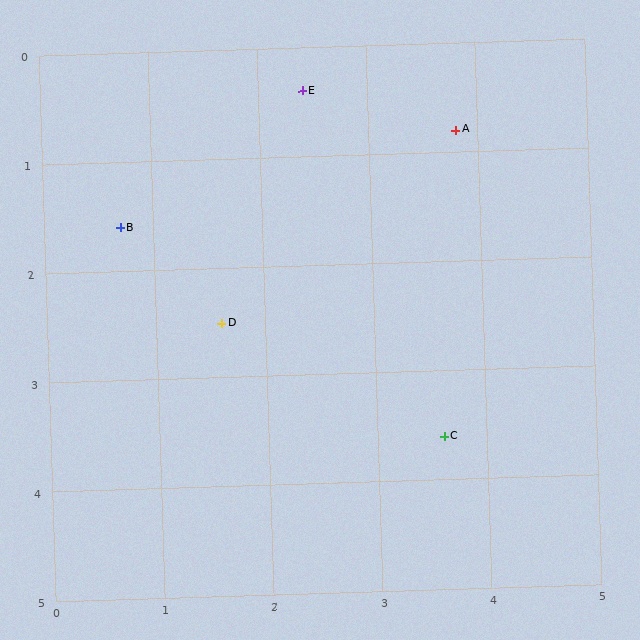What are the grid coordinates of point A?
Point A is at approximately (3.8, 0.8).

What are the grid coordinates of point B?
Point B is at approximately (0.7, 1.6).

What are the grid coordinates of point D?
Point D is at approximately (1.6, 2.5).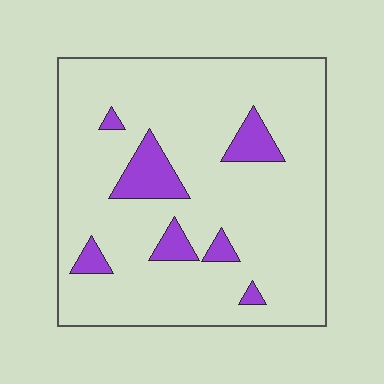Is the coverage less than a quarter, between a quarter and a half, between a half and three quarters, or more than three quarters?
Less than a quarter.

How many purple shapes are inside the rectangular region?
7.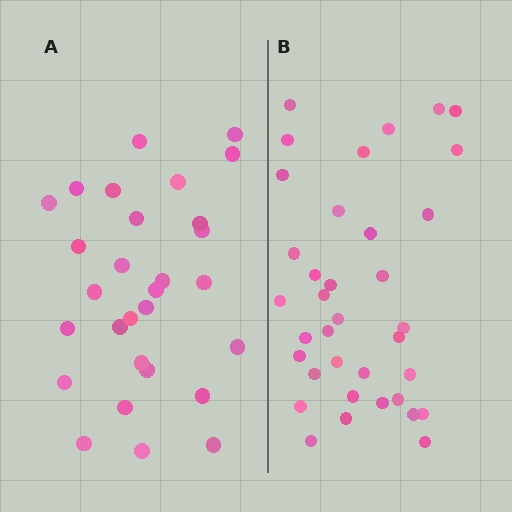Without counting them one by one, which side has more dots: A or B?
Region B (the right region) has more dots.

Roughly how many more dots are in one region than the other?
Region B has roughly 8 or so more dots than region A.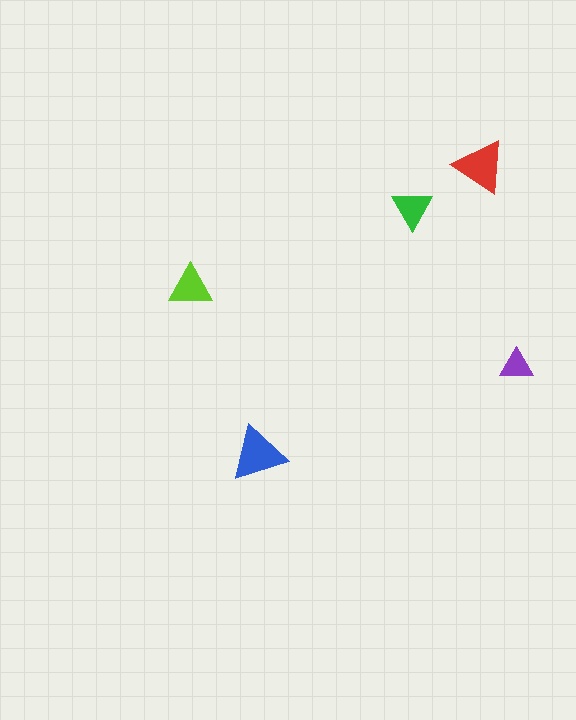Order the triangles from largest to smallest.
the blue one, the red one, the lime one, the green one, the purple one.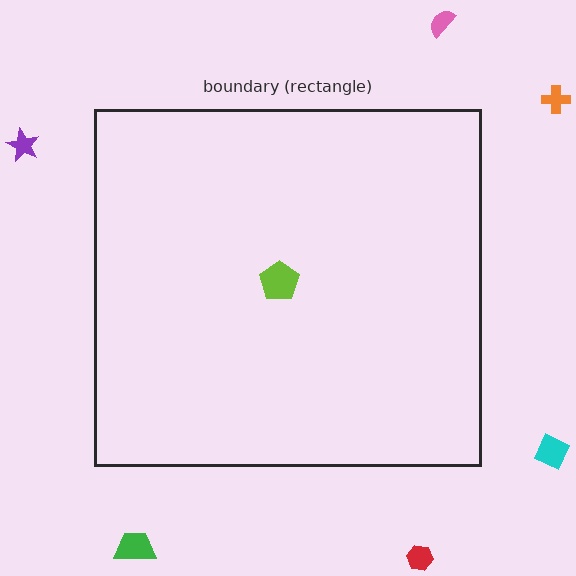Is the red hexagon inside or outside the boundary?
Outside.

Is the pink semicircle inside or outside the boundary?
Outside.